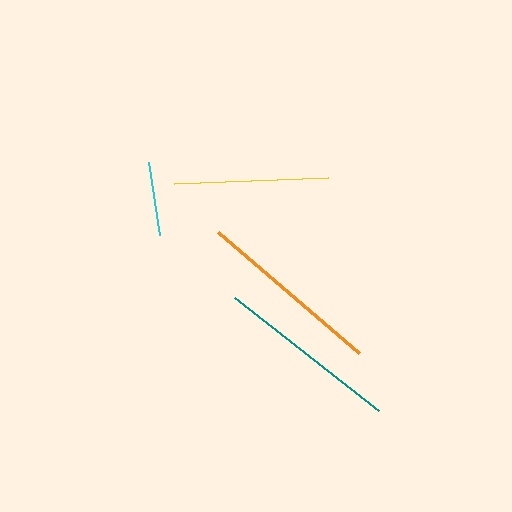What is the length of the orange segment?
The orange segment is approximately 186 pixels long.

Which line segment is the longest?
The orange line is the longest at approximately 186 pixels.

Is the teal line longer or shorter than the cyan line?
The teal line is longer than the cyan line.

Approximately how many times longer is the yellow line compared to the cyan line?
The yellow line is approximately 2.1 times the length of the cyan line.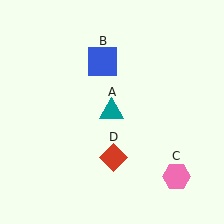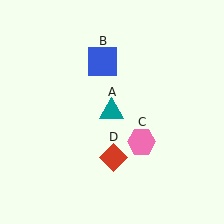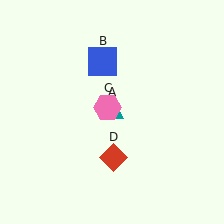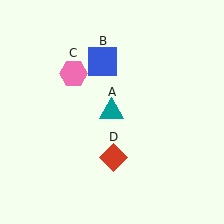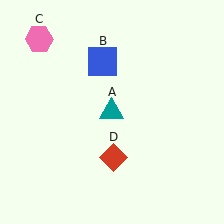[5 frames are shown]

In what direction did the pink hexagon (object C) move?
The pink hexagon (object C) moved up and to the left.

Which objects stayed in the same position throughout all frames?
Teal triangle (object A) and blue square (object B) and red diamond (object D) remained stationary.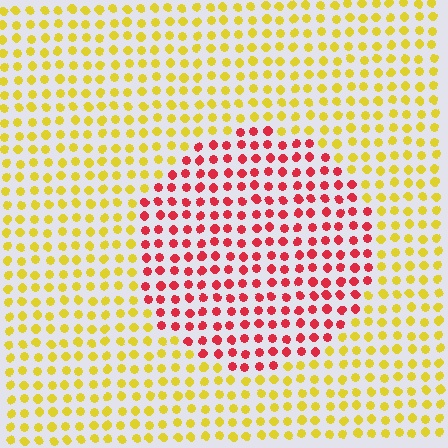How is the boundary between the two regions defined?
The boundary is defined purely by a slight shift in hue (about 64 degrees). Spacing, size, and orientation are identical on both sides.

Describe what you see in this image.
The image is filled with small yellow elements in a uniform arrangement. A circle-shaped region is visible where the elements are tinted to a slightly different hue, forming a subtle color boundary.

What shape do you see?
I see a circle.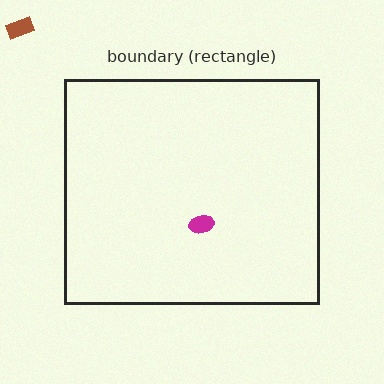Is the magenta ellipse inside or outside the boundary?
Inside.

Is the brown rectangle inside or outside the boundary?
Outside.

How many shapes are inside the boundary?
1 inside, 1 outside.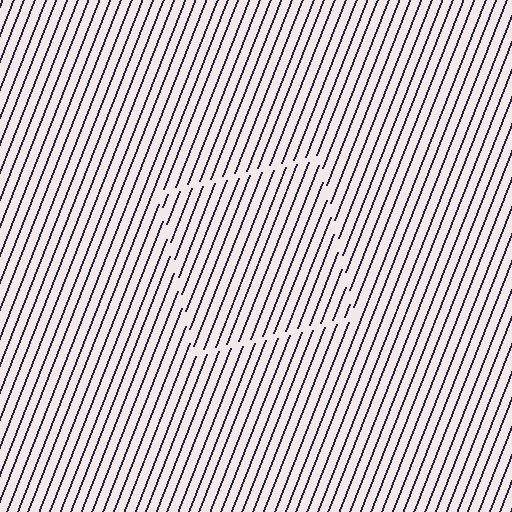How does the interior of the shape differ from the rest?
The interior of the shape contains the same grating, shifted by half a period — the contour is defined by the phase discontinuity where line-ends from the inner and outer gratings abut.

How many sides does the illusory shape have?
4 sides — the line-ends trace a square.